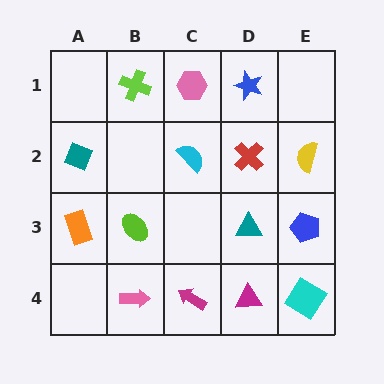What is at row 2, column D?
A red cross.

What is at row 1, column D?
A blue star.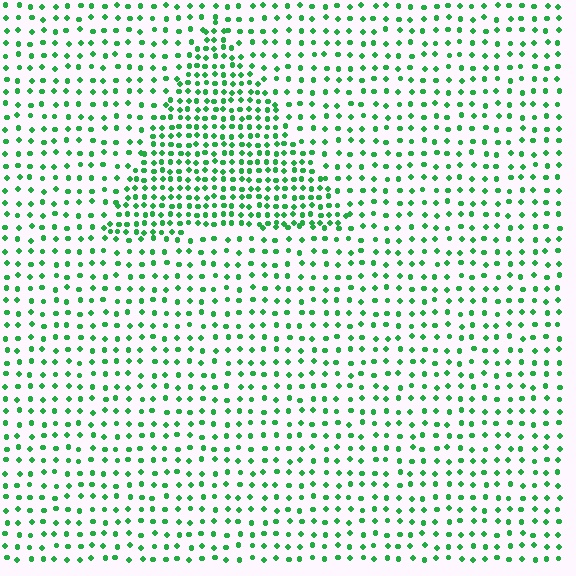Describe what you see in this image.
The image contains small green elements arranged at two different densities. A triangle-shaped region is visible where the elements are more densely packed than the surrounding area.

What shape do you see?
I see a triangle.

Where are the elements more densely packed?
The elements are more densely packed inside the triangle boundary.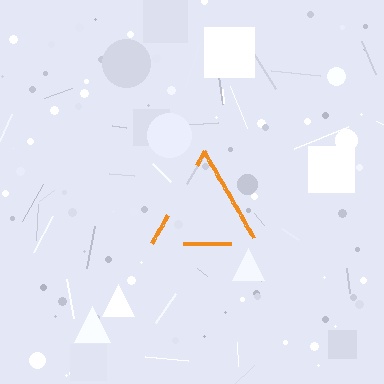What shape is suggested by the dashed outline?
The dashed outline suggests a triangle.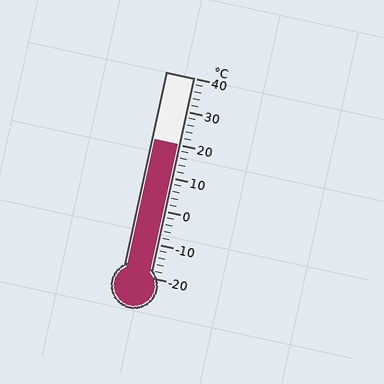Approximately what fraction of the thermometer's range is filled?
The thermometer is filled to approximately 65% of its range.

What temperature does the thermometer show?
The thermometer shows approximately 20°C.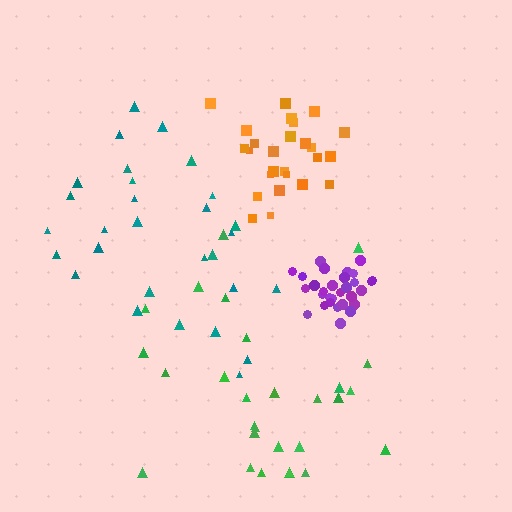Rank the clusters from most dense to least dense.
purple, orange, teal, green.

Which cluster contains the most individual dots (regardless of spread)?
Purple (30).